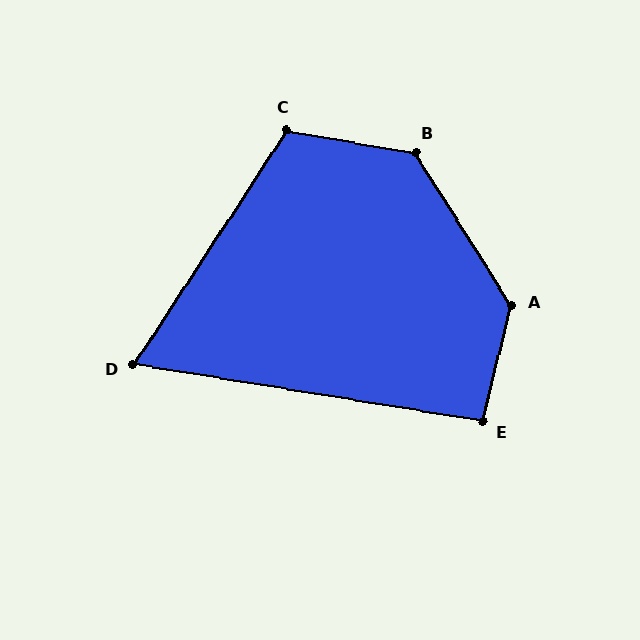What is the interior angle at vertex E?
Approximately 95 degrees (approximately right).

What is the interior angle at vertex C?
Approximately 113 degrees (obtuse).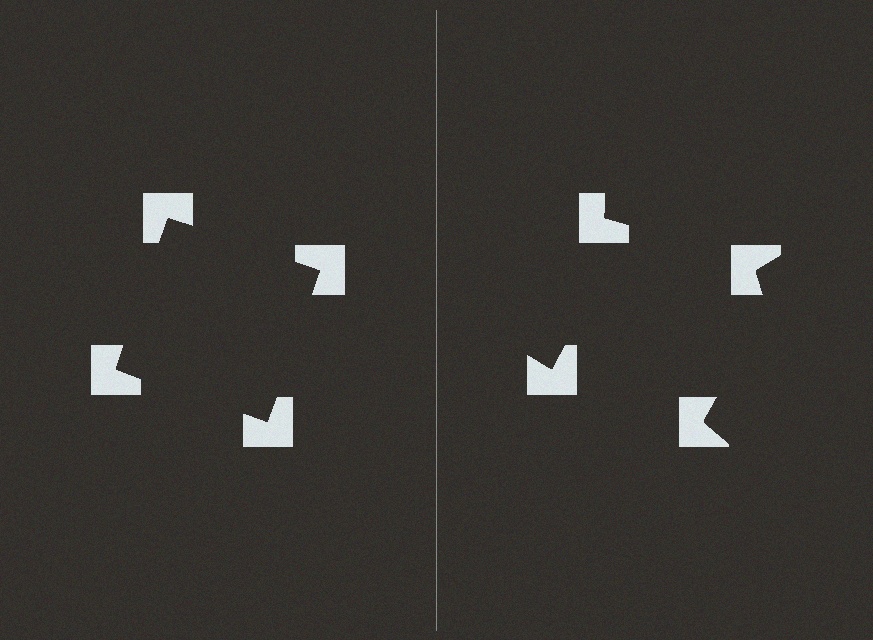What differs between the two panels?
The notched squares are positioned identically on both sides; only the wedge orientations differ. On the left they align to a square; on the right they are misaligned.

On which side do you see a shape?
An illusory square appears on the left side. On the right side the wedge cuts are rotated, so no coherent shape forms.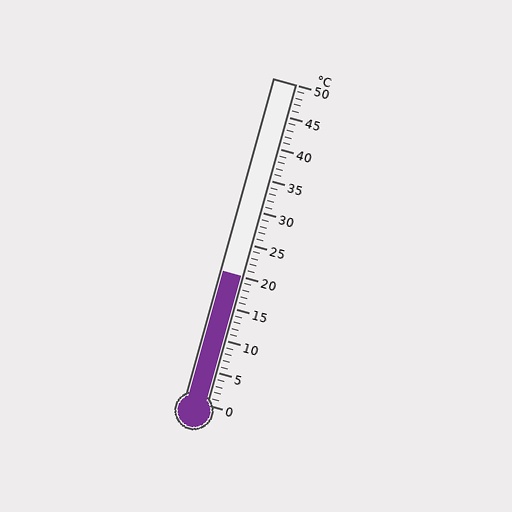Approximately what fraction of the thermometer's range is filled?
The thermometer is filled to approximately 40% of its range.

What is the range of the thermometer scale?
The thermometer scale ranges from 0°C to 50°C.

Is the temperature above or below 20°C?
The temperature is at 20°C.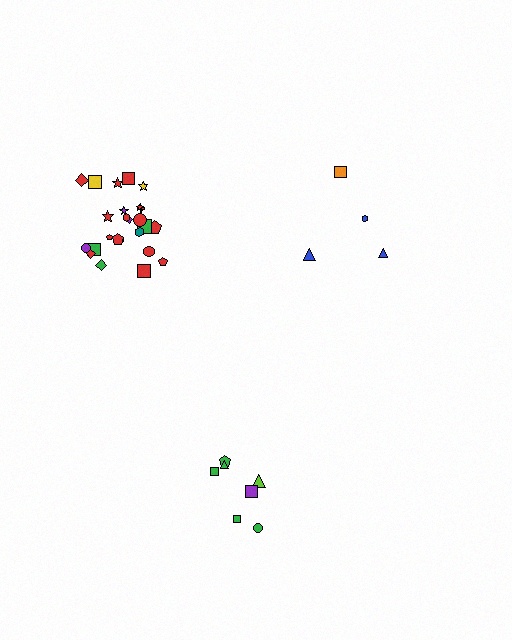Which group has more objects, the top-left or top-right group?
The top-left group.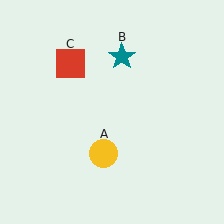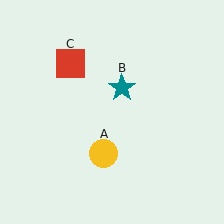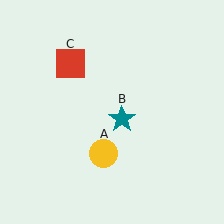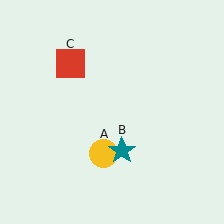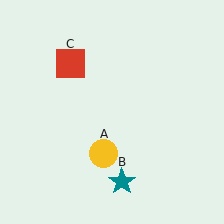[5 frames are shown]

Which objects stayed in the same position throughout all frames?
Yellow circle (object A) and red square (object C) remained stationary.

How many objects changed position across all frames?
1 object changed position: teal star (object B).